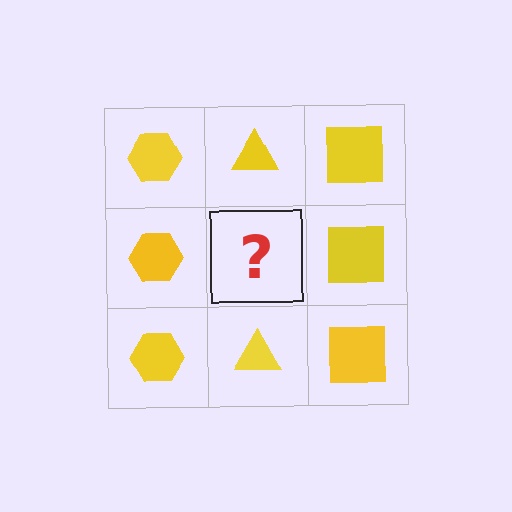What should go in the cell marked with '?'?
The missing cell should contain a yellow triangle.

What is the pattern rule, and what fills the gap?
The rule is that each column has a consistent shape. The gap should be filled with a yellow triangle.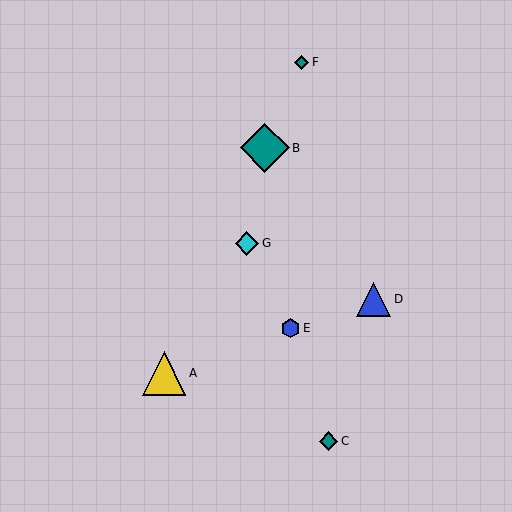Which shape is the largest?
The teal diamond (labeled B) is the largest.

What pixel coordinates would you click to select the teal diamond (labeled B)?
Click at (265, 148) to select the teal diamond B.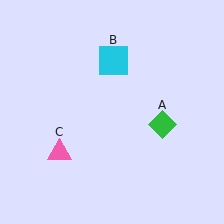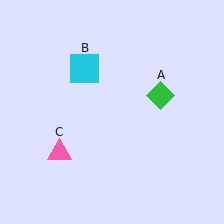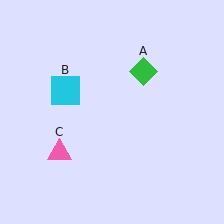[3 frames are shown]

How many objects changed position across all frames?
2 objects changed position: green diamond (object A), cyan square (object B).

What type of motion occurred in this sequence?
The green diamond (object A), cyan square (object B) rotated counterclockwise around the center of the scene.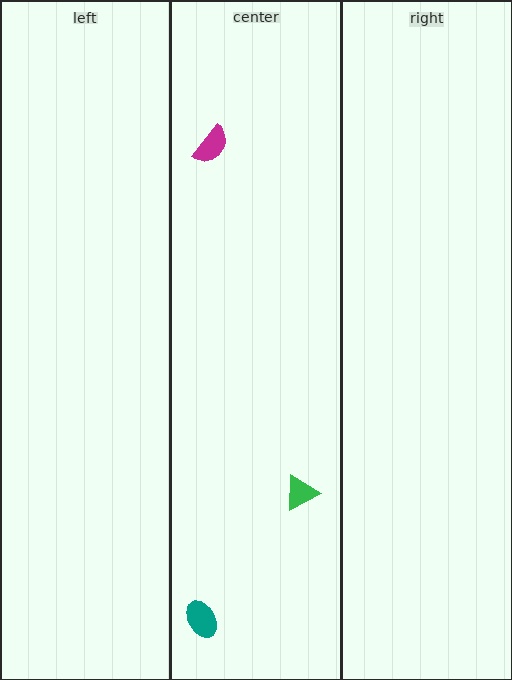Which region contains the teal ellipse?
The center region.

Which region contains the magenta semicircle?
The center region.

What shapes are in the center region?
The green triangle, the magenta semicircle, the teal ellipse.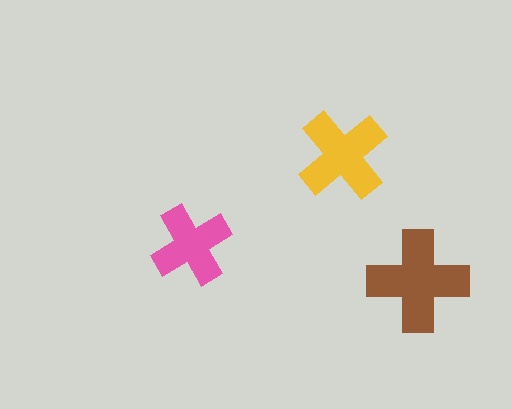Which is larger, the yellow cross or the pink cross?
The yellow one.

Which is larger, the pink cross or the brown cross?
The brown one.